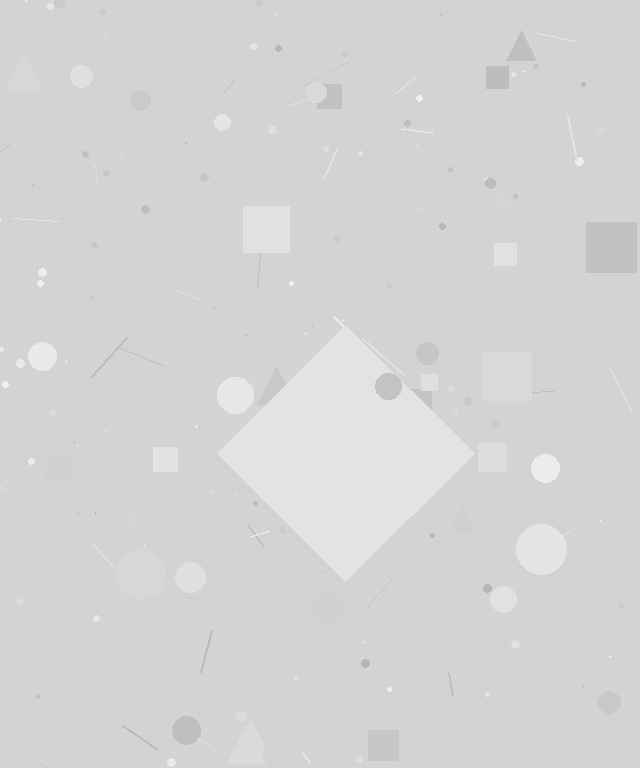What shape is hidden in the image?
A diamond is hidden in the image.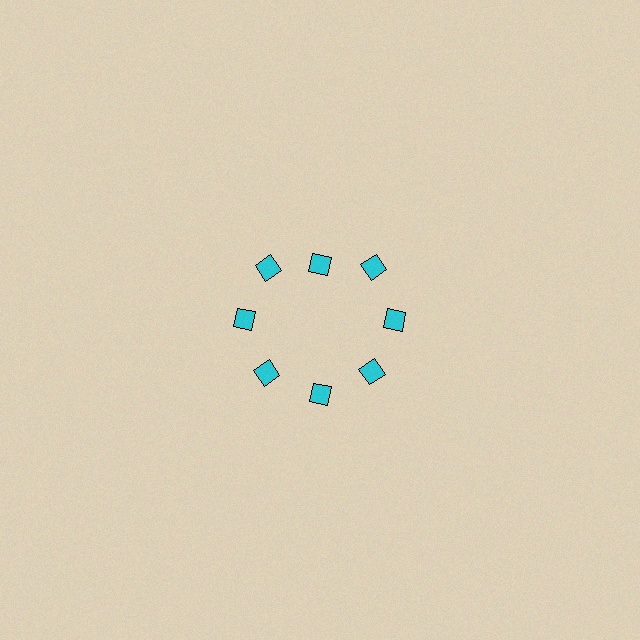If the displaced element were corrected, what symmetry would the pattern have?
It would have 8-fold rotational symmetry — the pattern would map onto itself every 45 degrees.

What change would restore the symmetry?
The symmetry would be restored by moving it outward, back onto the ring so that all 8 diamonds sit at equal angles and equal distance from the center.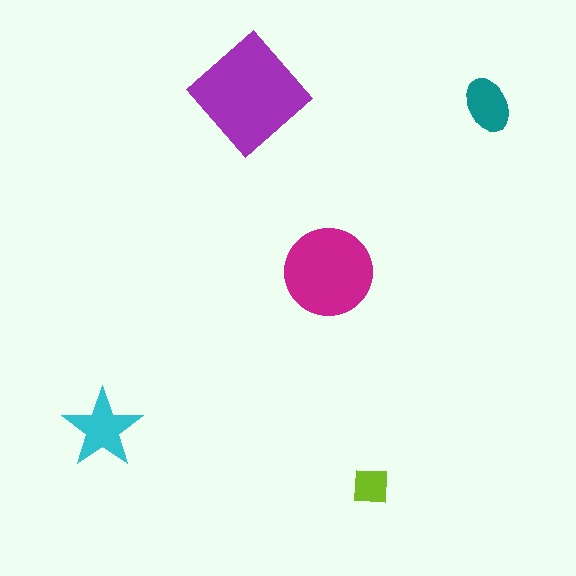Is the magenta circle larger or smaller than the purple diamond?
Smaller.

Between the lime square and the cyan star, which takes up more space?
The cyan star.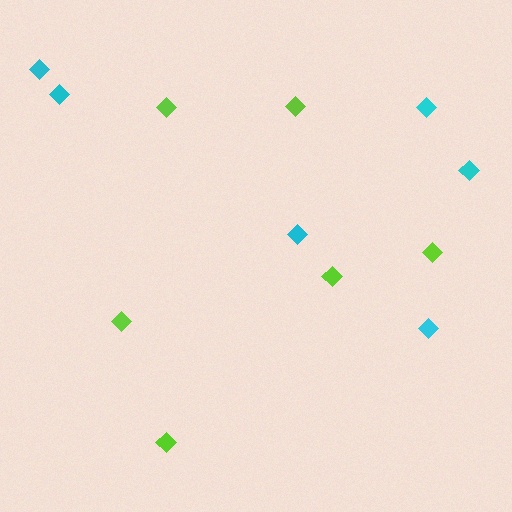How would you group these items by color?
There are 2 groups: one group of cyan diamonds (6) and one group of lime diamonds (6).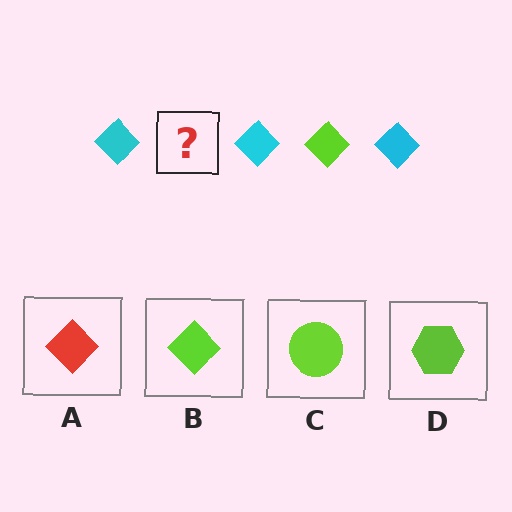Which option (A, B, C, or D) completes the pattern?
B.